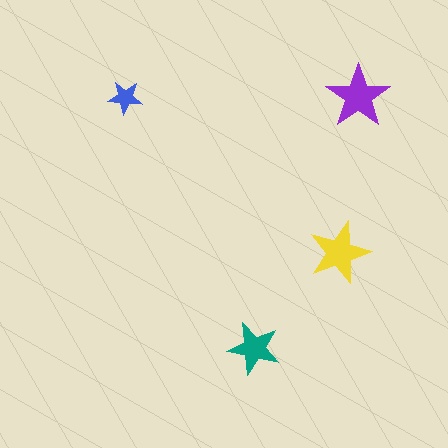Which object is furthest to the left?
The blue star is leftmost.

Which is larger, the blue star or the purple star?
The purple one.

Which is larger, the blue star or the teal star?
The teal one.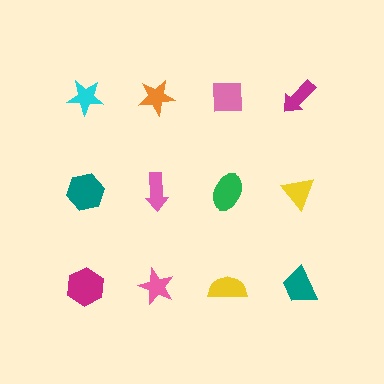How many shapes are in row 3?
4 shapes.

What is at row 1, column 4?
A magenta arrow.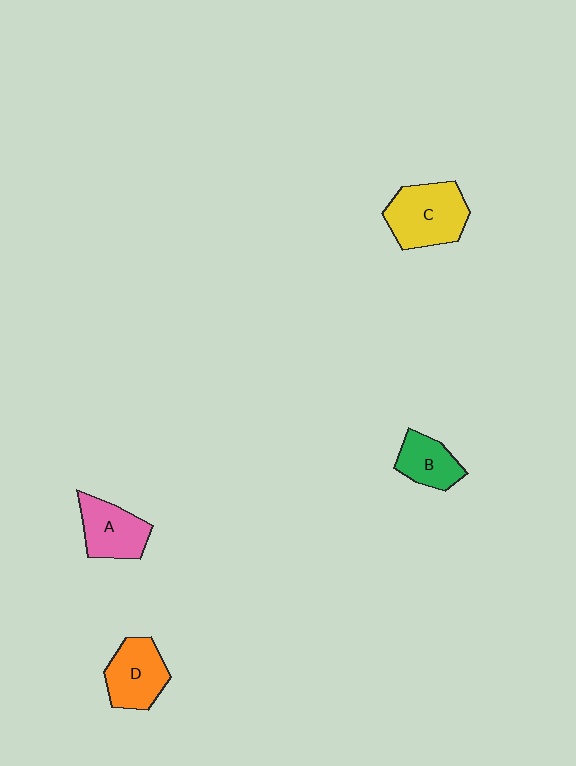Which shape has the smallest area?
Shape B (green).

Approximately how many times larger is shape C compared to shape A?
Approximately 1.3 times.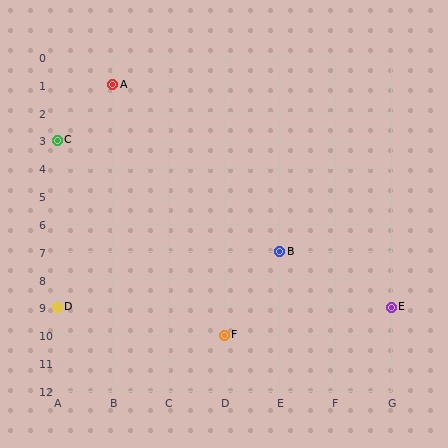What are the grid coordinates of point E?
Point E is at grid coordinates (G, 9).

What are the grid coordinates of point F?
Point F is at grid coordinates (D, 10).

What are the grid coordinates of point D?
Point D is at grid coordinates (A, 9).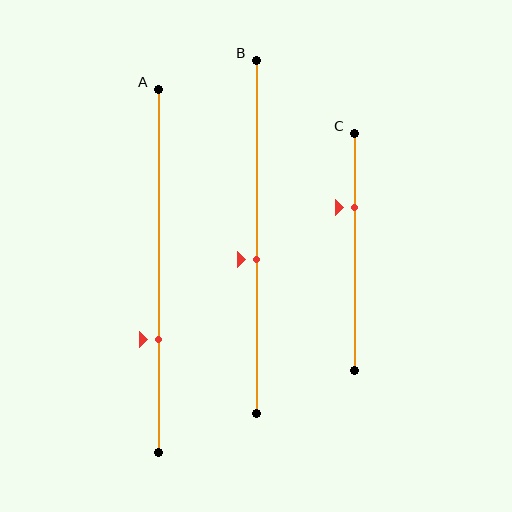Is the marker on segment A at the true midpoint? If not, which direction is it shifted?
No, the marker on segment A is shifted downward by about 19% of the segment length.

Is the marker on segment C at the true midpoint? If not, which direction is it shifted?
No, the marker on segment C is shifted upward by about 19% of the segment length.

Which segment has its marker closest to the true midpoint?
Segment B has its marker closest to the true midpoint.